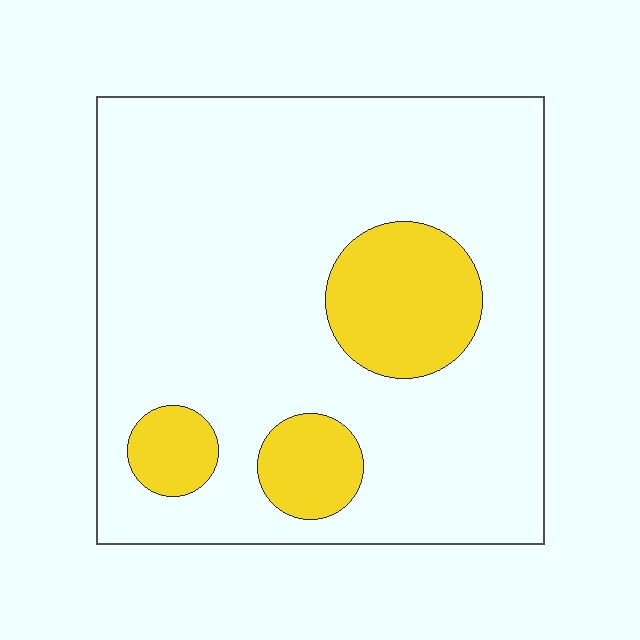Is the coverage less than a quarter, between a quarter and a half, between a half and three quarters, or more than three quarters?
Less than a quarter.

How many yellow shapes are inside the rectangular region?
3.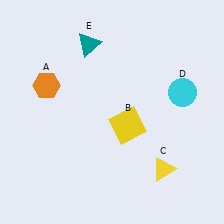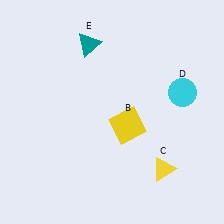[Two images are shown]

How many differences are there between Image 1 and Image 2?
There is 1 difference between the two images.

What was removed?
The orange hexagon (A) was removed in Image 2.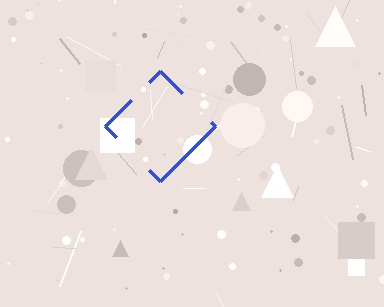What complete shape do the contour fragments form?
The contour fragments form a diamond.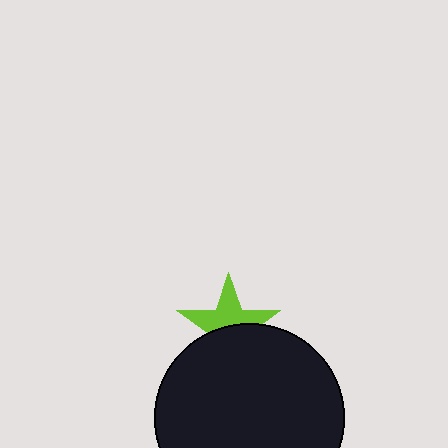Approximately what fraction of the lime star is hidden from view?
Roughly 47% of the lime star is hidden behind the black circle.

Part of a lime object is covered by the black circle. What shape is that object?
It is a star.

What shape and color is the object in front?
The object in front is a black circle.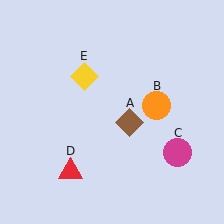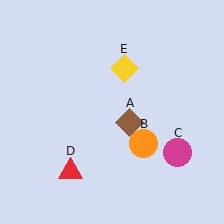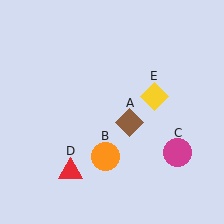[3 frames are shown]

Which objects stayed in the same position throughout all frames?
Brown diamond (object A) and magenta circle (object C) and red triangle (object D) remained stationary.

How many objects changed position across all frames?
2 objects changed position: orange circle (object B), yellow diamond (object E).